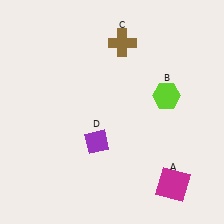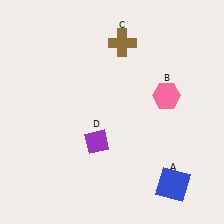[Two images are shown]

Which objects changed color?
A changed from magenta to blue. B changed from lime to pink.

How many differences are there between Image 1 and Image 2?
There are 2 differences between the two images.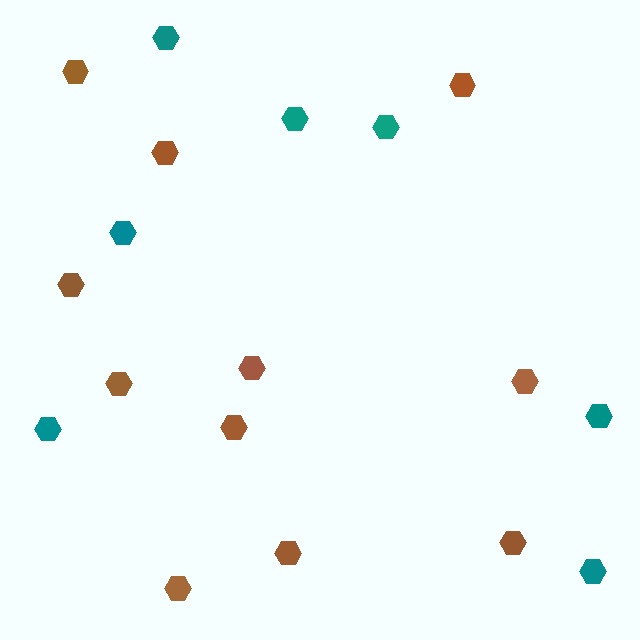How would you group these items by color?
There are 2 groups: one group of brown hexagons (11) and one group of teal hexagons (7).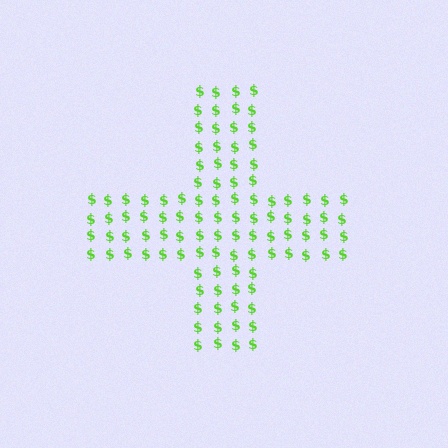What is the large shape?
The large shape is a cross.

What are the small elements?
The small elements are dollar signs.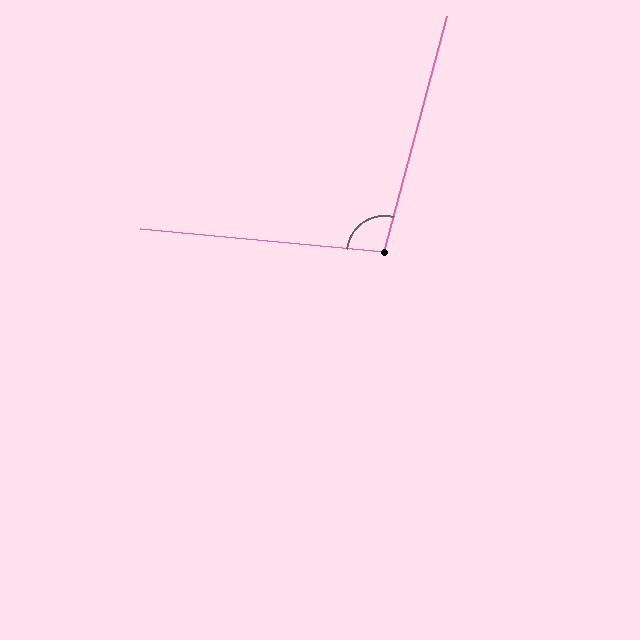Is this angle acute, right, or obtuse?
It is obtuse.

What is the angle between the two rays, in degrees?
Approximately 99 degrees.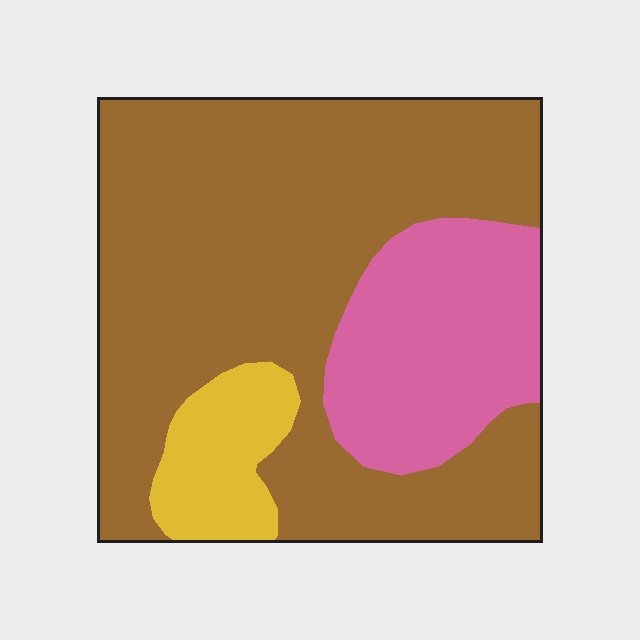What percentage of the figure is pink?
Pink takes up about one fifth (1/5) of the figure.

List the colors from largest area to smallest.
From largest to smallest: brown, pink, yellow.